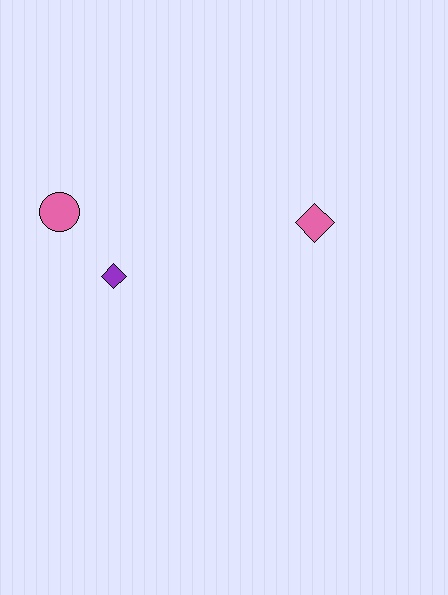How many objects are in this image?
There are 3 objects.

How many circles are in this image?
There is 1 circle.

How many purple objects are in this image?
There is 1 purple object.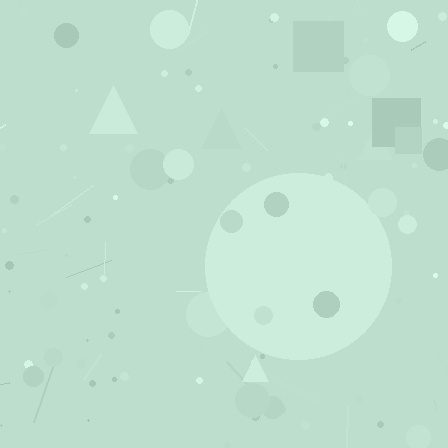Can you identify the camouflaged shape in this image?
The camouflaged shape is a circle.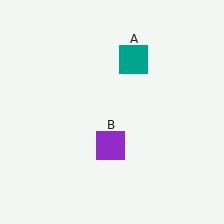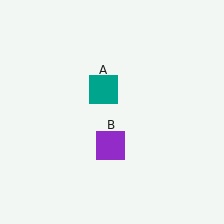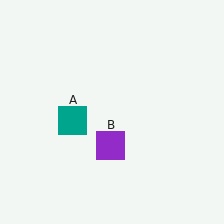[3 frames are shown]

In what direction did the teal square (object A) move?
The teal square (object A) moved down and to the left.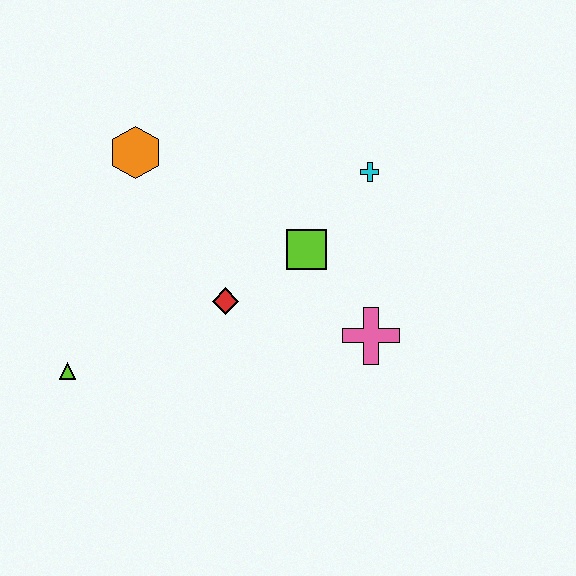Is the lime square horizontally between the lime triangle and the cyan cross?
Yes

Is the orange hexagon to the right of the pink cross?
No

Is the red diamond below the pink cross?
No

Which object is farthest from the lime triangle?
The cyan cross is farthest from the lime triangle.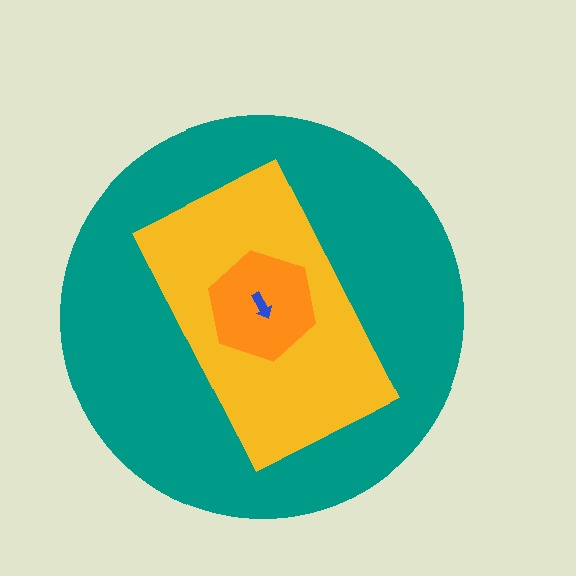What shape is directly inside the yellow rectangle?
The orange hexagon.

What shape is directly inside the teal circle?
The yellow rectangle.